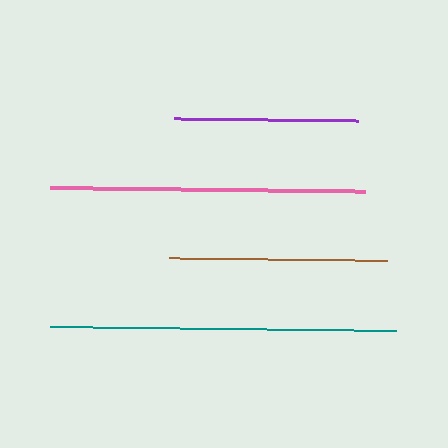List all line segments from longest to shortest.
From longest to shortest: teal, pink, brown, purple.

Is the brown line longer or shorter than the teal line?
The teal line is longer than the brown line.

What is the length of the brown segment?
The brown segment is approximately 218 pixels long.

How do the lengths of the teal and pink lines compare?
The teal and pink lines are approximately the same length.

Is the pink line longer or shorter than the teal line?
The teal line is longer than the pink line.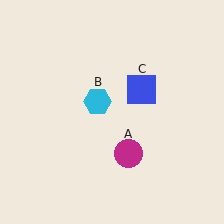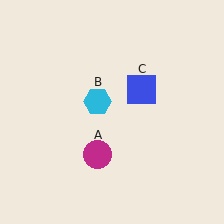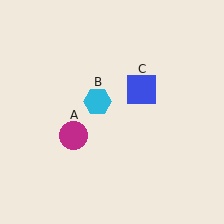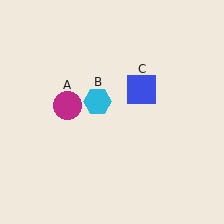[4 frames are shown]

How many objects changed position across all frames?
1 object changed position: magenta circle (object A).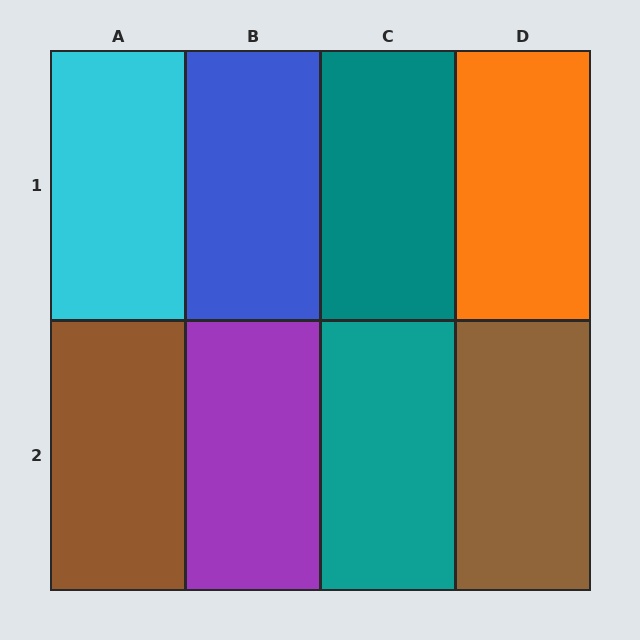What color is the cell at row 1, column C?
Teal.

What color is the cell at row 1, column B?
Blue.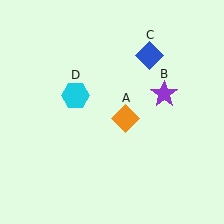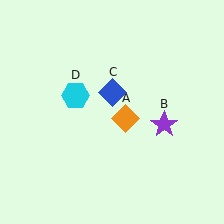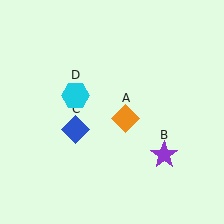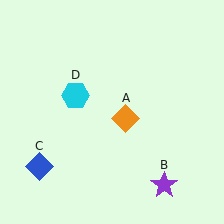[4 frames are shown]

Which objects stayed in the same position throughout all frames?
Orange diamond (object A) and cyan hexagon (object D) remained stationary.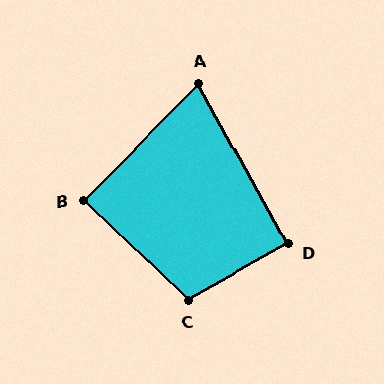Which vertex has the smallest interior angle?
A, at approximately 74 degrees.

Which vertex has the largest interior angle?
C, at approximately 106 degrees.